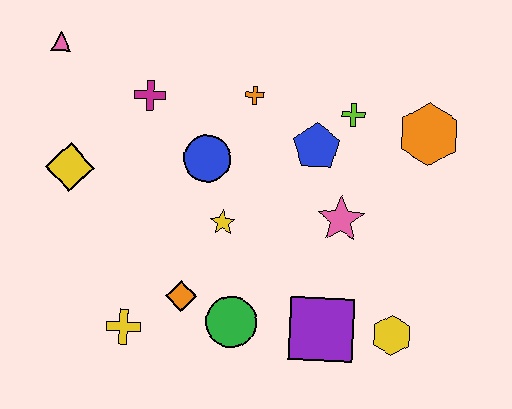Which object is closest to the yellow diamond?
The magenta cross is closest to the yellow diamond.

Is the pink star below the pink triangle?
Yes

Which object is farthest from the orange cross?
The yellow hexagon is farthest from the orange cross.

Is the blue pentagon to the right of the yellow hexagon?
No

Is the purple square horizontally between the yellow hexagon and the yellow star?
Yes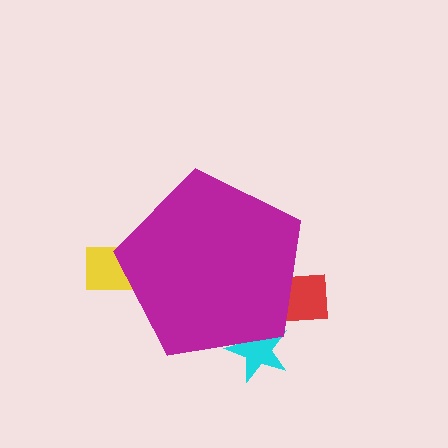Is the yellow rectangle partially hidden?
Yes, the yellow rectangle is partially hidden behind the magenta pentagon.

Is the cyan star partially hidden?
Yes, the cyan star is partially hidden behind the magenta pentagon.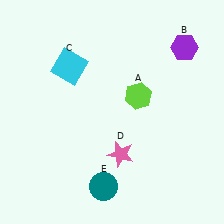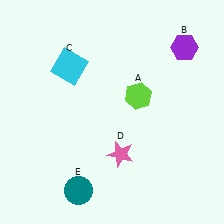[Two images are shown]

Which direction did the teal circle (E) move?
The teal circle (E) moved left.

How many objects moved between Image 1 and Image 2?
1 object moved between the two images.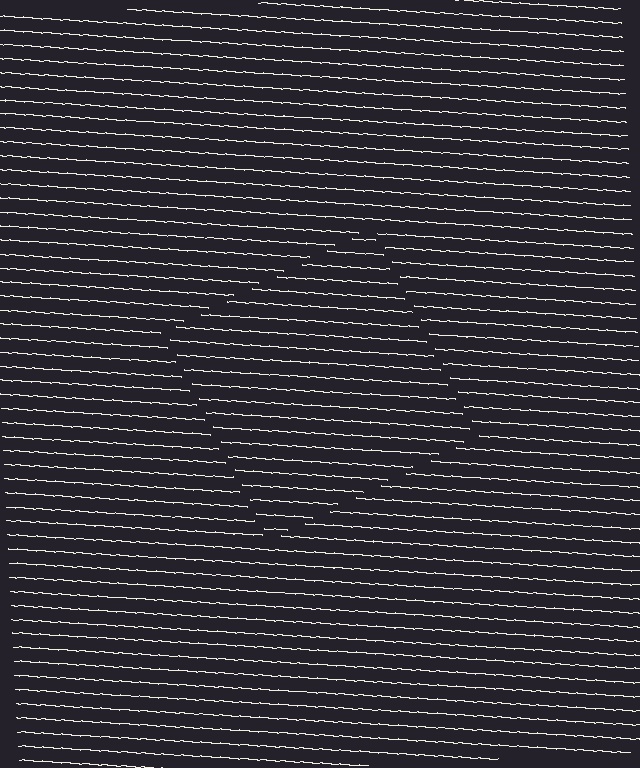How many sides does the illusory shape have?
4 sides — the line-ends trace a square.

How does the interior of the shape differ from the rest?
The interior of the shape contains the same grating, shifted by half a period — the contour is defined by the phase discontinuity where line-ends from the inner and outer gratings abut.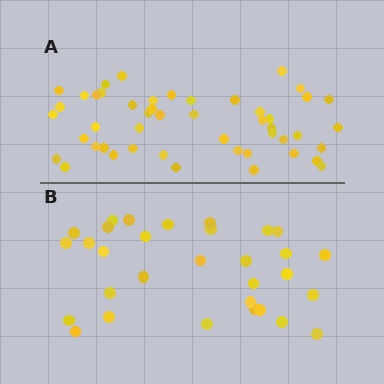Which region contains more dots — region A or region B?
Region A (the top region) has more dots.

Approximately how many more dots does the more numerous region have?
Region A has approximately 15 more dots than region B.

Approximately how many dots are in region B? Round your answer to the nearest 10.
About 30 dots. (The exact count is 31, which rounds to 30.)